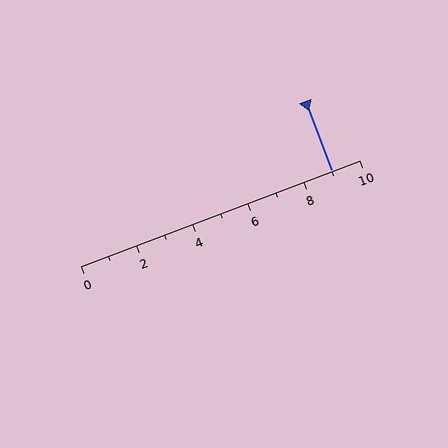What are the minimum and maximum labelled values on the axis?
The axis runs from 0 to 10.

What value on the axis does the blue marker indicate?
The marker indicates approximately 9.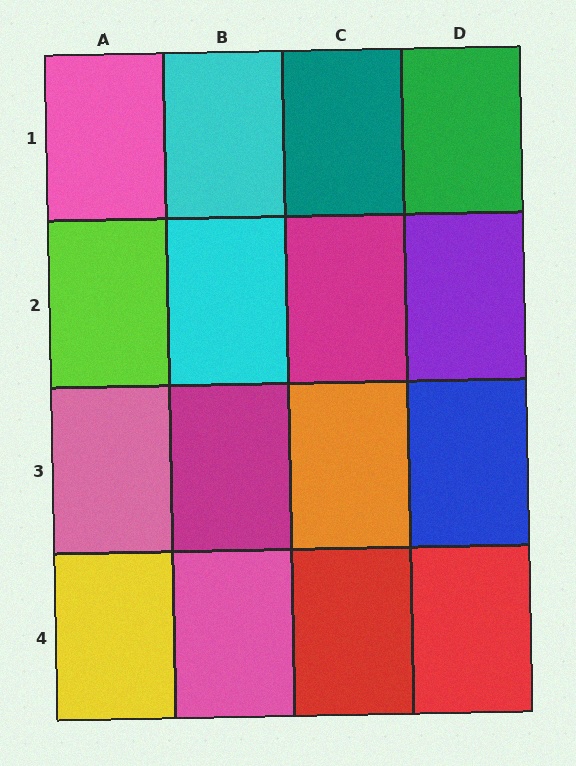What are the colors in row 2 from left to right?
Lime, cyan, magenta, purple.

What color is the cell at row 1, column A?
Pink.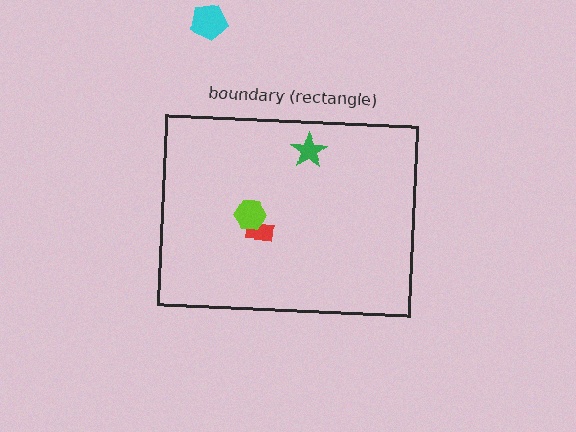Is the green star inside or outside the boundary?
Inside.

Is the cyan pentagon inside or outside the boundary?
Outside.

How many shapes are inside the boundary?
3 inside, 1 outside.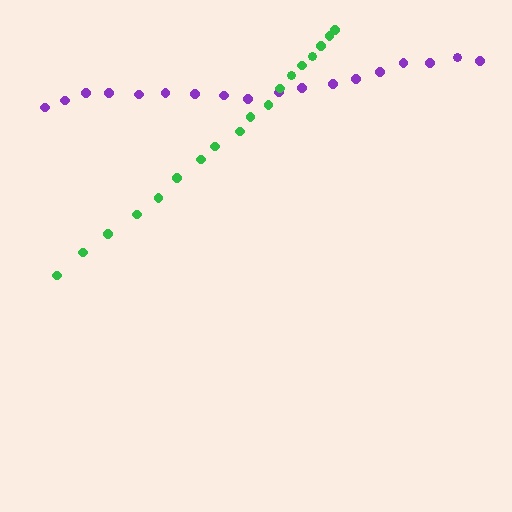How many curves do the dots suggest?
There are 2 distinct paths.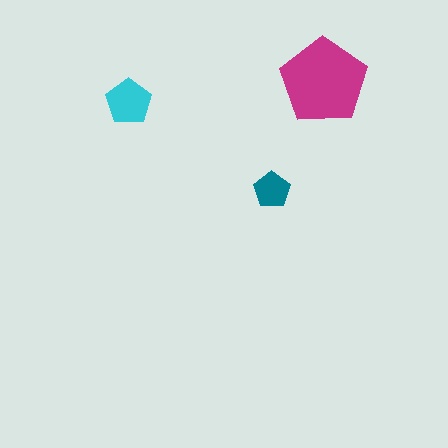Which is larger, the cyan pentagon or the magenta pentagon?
The magenta one.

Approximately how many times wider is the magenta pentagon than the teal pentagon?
About 2.5 times wider.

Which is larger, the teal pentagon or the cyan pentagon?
The cyan one.